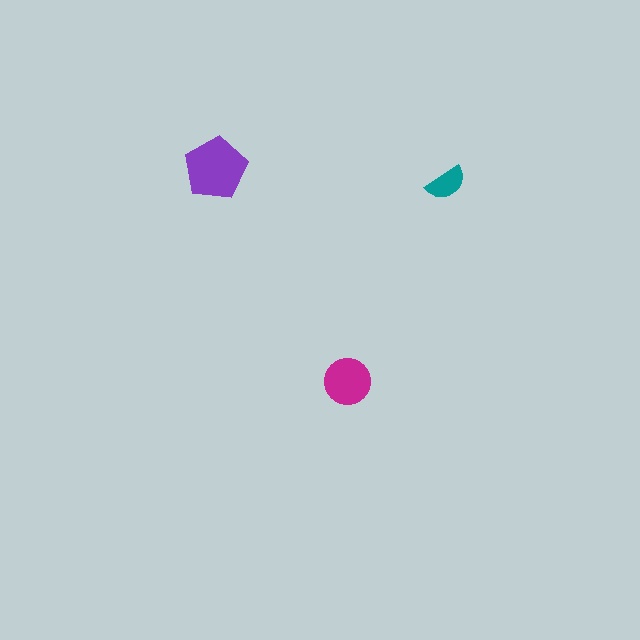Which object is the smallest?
The teal semicircle.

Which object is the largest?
The purple pentagon.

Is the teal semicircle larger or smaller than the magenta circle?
Smaller.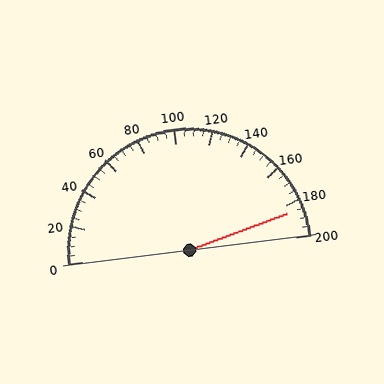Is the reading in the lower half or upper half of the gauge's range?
The reading is in the upper half of the range (0 to 200).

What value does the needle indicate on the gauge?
The needle indicates approximately 185.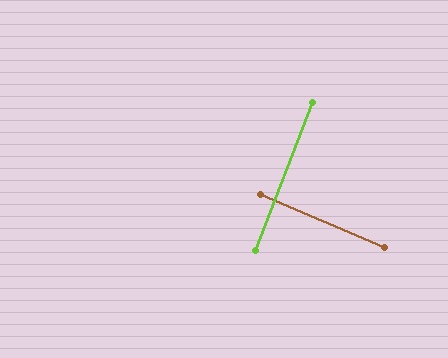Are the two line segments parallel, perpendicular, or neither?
Perpendicular — they meet at approximately 88°.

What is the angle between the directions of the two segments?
Approximately 88 degrees.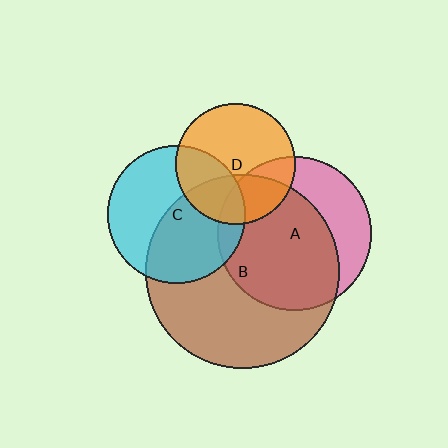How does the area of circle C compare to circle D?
Approximately 1.3 times.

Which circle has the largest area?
Circle B (brown).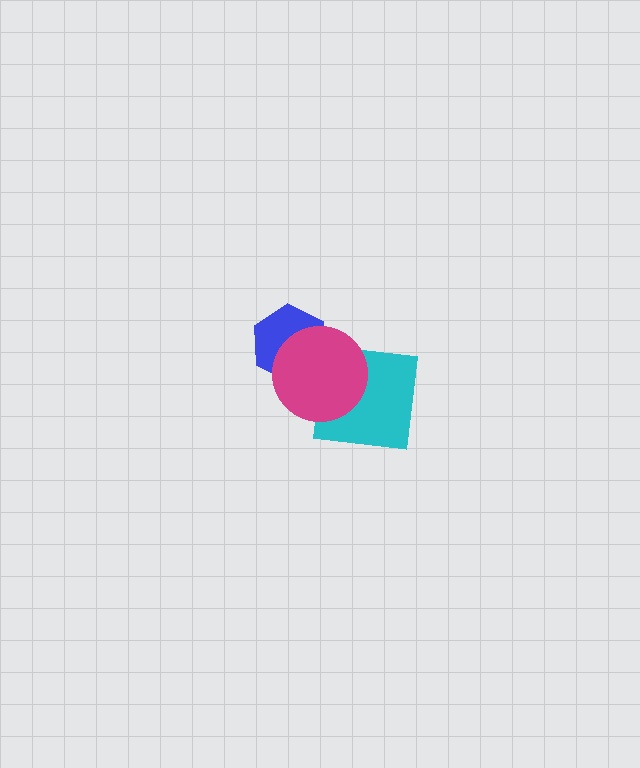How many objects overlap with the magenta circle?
2 objects overlap with the magenta circle.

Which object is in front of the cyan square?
The magenta circle is in front of the cyan square.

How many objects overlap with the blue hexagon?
1 object overlaps with the blue hexagon.